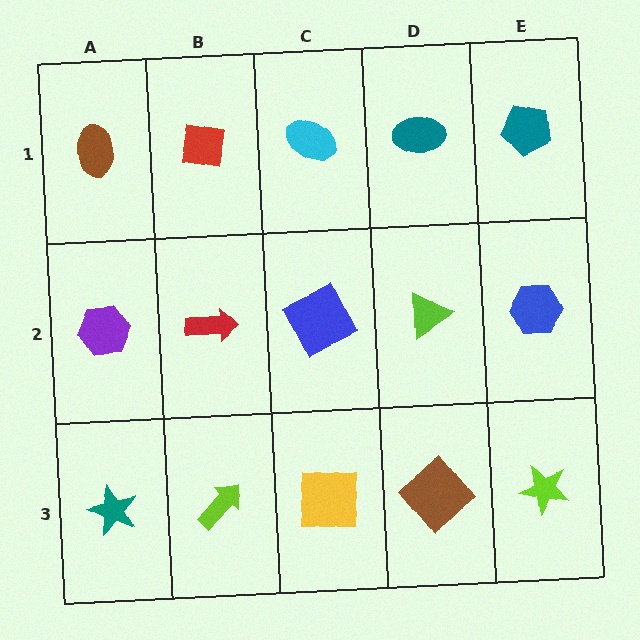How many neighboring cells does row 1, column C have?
3.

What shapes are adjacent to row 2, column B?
A red square (row 1, column B), a lime arrow (row 3, column B), a purple hexagon (row 2, column A), a blue square (row 2, column C).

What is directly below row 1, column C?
A blue square.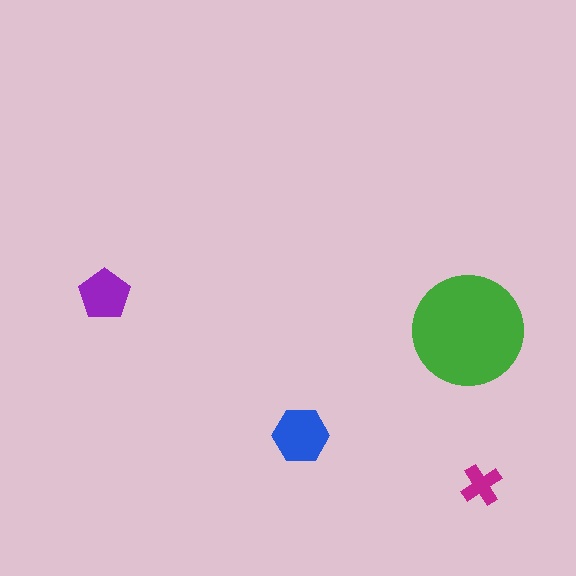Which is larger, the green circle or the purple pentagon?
The green circle.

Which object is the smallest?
The magenta cross.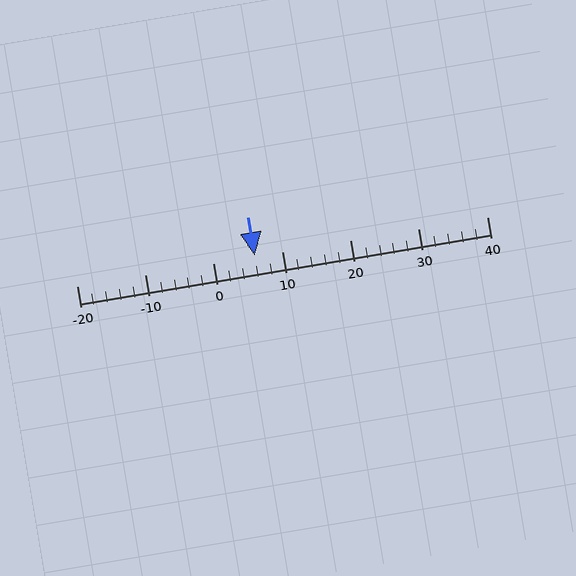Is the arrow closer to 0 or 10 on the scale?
The arrow is closer to 10.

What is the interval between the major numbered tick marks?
The major tick marks are spaced 10 units apart.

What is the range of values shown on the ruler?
The ruler shows values from -20 to 40.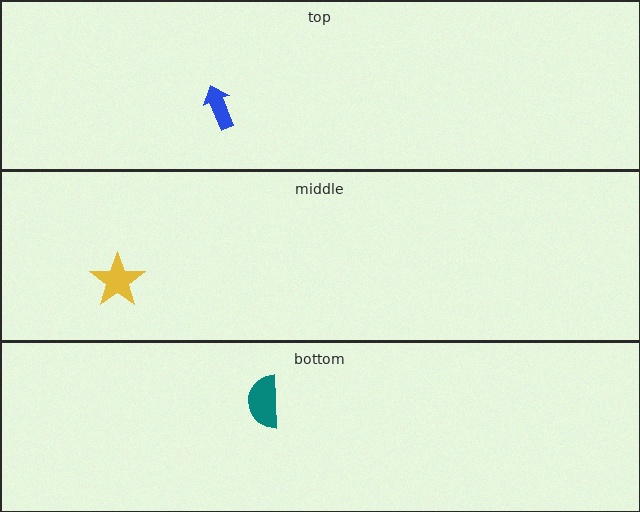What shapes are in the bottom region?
The teal semicircle.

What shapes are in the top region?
The blue arrow.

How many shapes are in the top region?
1.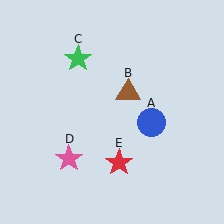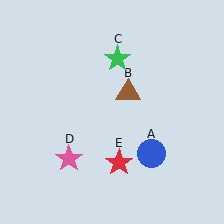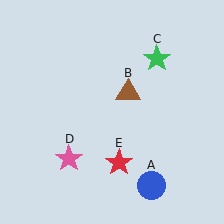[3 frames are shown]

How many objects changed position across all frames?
2 objects changed position: blue circle (object A), green star (object C).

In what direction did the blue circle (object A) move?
The blue circle (object A) moved down.